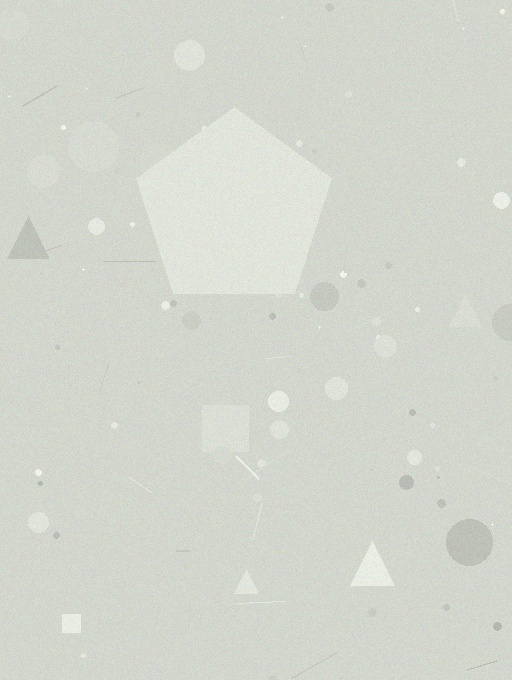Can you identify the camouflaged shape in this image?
The camouflaged shape is a pentagon.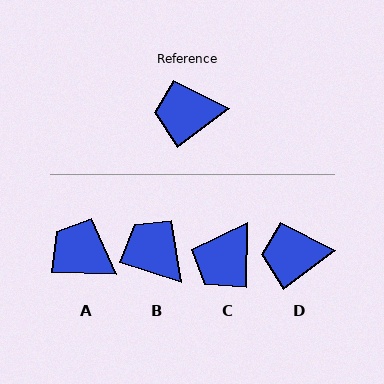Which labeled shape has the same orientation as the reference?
D.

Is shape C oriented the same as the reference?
No, it is off by about 52 degrees.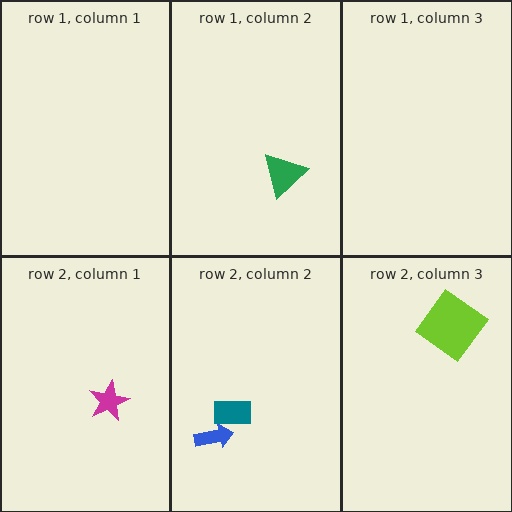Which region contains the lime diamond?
The row 2, column 3 region.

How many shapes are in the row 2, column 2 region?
2.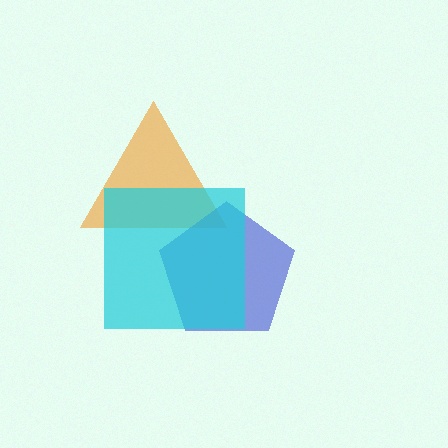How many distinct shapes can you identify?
There are 3 distinct shapes: an orange triangle, a blue pentagon, a cyan square.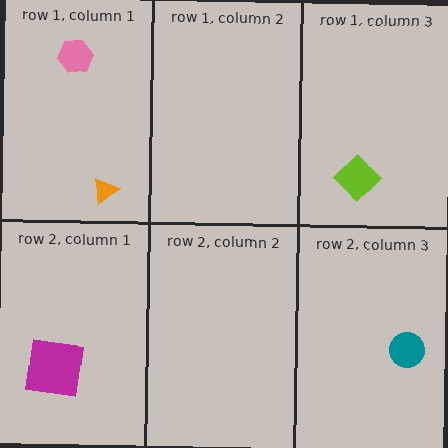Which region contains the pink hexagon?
The row 1, column 1 region.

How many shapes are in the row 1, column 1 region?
2.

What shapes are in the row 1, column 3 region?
The lime diamond.